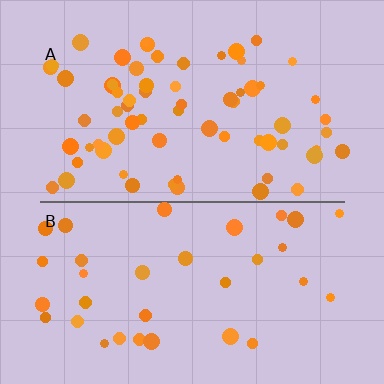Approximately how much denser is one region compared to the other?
Approximately 2.0× — region A over region B.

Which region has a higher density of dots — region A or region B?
A (the top).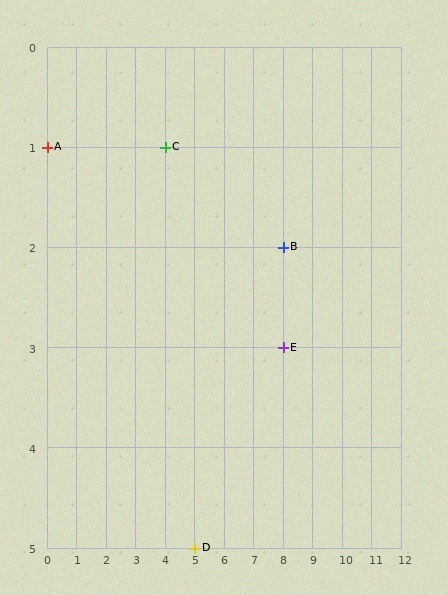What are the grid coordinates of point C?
Point C is at grid coordinates (4, 1).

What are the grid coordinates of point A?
Point A is at grid coordinates (0, 1).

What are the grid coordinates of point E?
Point E is at grid coordinates (8, 3).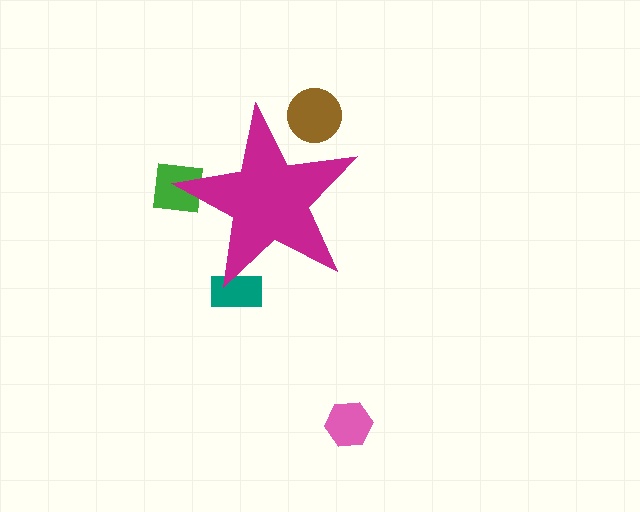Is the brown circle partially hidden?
Yes, the brown circle is partially hidden behind the magenta star.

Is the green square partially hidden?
Yes, the green square is partially hidden behind the magenta star.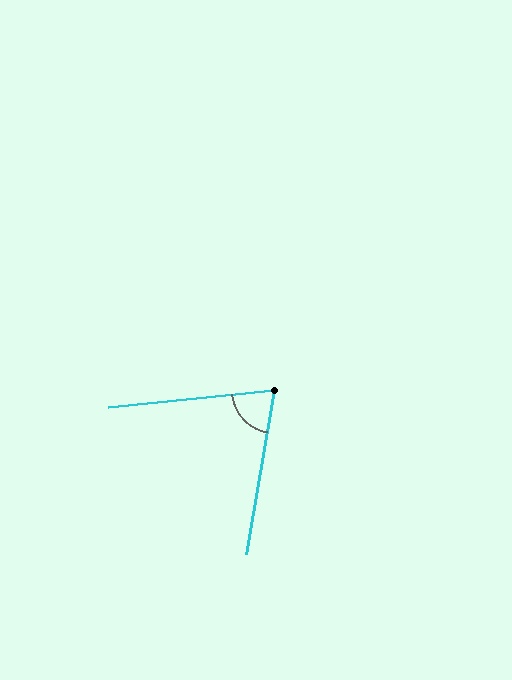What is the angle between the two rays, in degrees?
Approximately 74 degrees.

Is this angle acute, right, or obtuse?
It is acute.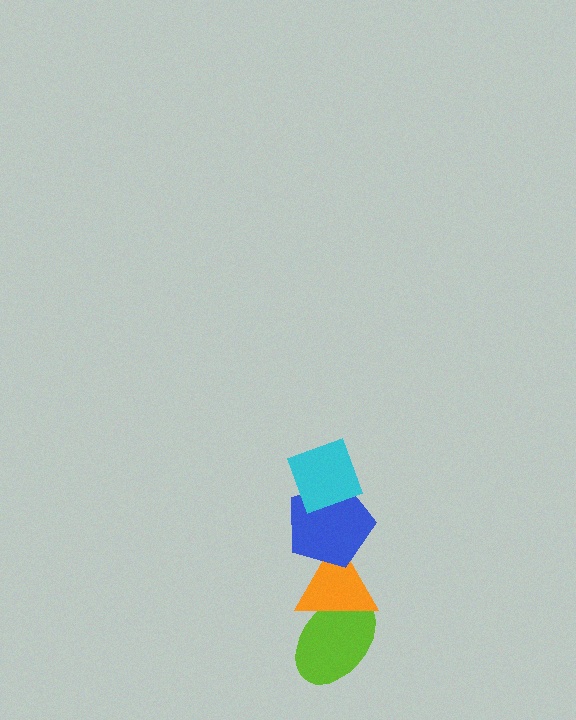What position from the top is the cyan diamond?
The cyan diamond is 1st from the top.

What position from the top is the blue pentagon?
The blue pentagon is 2nd from the top.